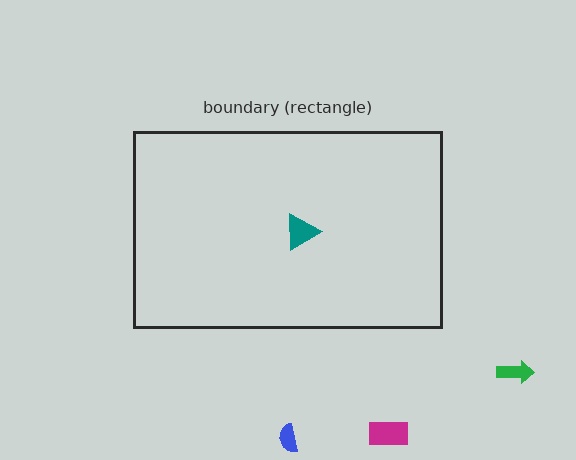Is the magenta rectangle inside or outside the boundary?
Outside.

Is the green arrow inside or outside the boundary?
Outside.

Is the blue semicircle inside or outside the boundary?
Outside.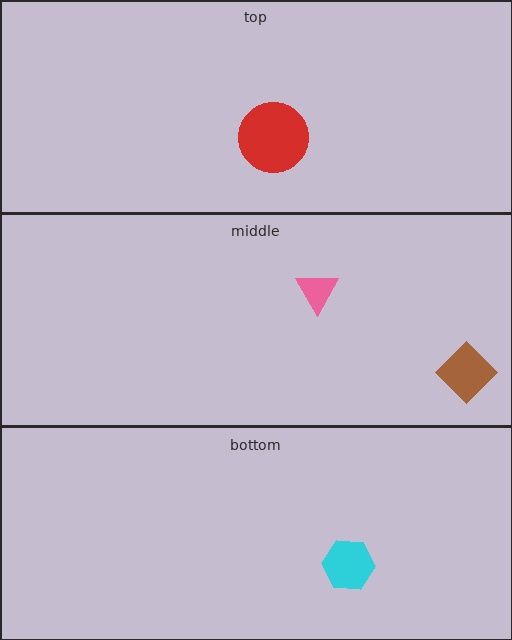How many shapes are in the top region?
1.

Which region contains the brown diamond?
The middle region.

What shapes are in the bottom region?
The cyan hexagon.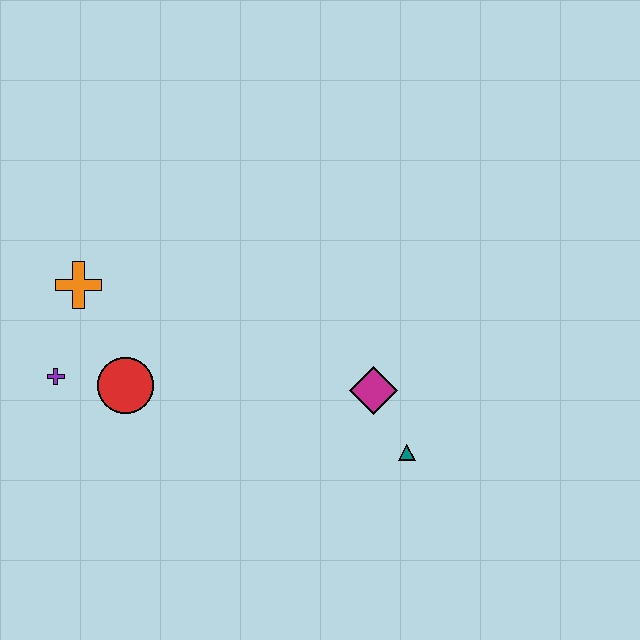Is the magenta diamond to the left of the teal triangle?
Yes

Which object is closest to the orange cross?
The purple cross is closest to the orange cross.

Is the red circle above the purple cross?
No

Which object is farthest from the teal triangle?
The orange cross is farthest from the teal triangle.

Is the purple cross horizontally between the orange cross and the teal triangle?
No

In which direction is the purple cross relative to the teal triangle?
The purple cross is to the left of the teal triangle.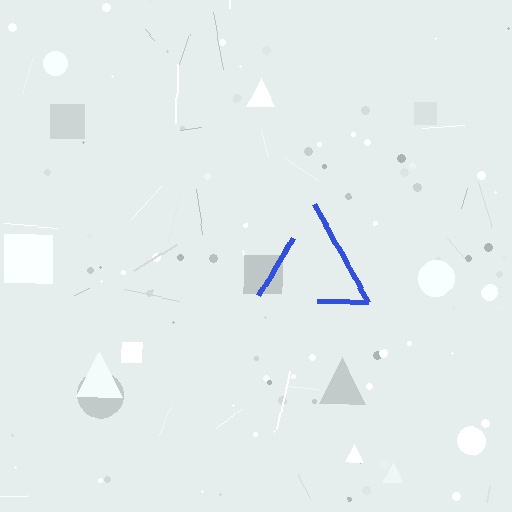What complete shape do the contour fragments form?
The contour fragments form a triangle.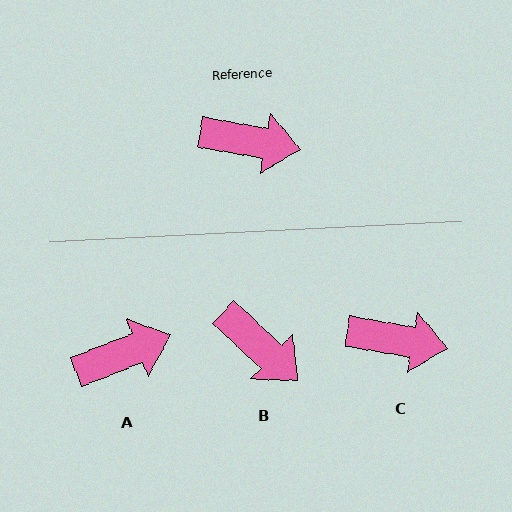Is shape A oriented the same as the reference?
No, it is off by about 31 degrees.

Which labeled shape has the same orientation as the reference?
C.